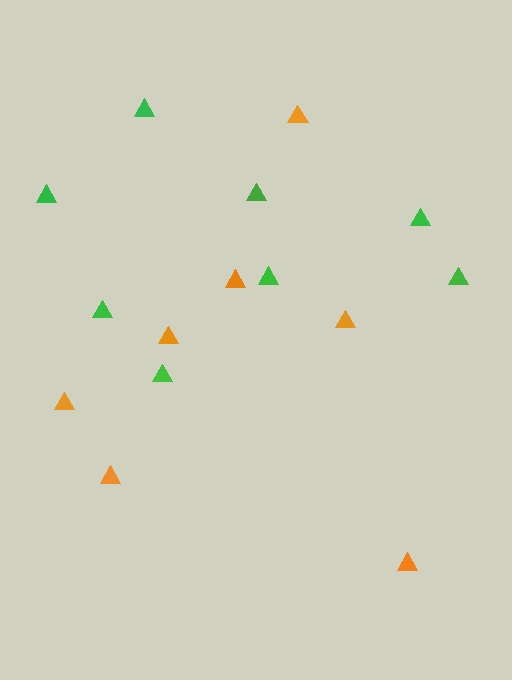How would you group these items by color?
There are 2 groups: one group of orange triangles (7) and one group of green triangles (8).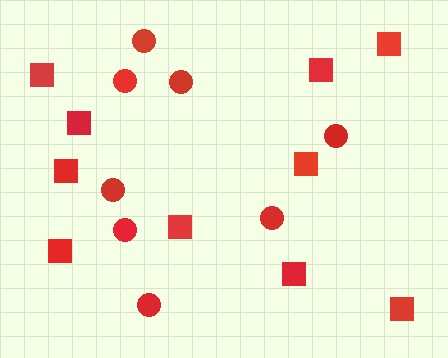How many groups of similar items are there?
There are 2 groups: one group of squares (10) and one group of circles (8).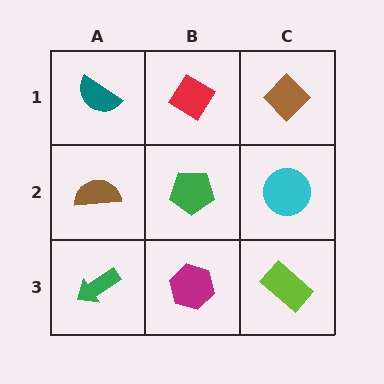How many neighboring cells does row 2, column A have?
3.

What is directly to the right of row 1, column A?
A red diamond.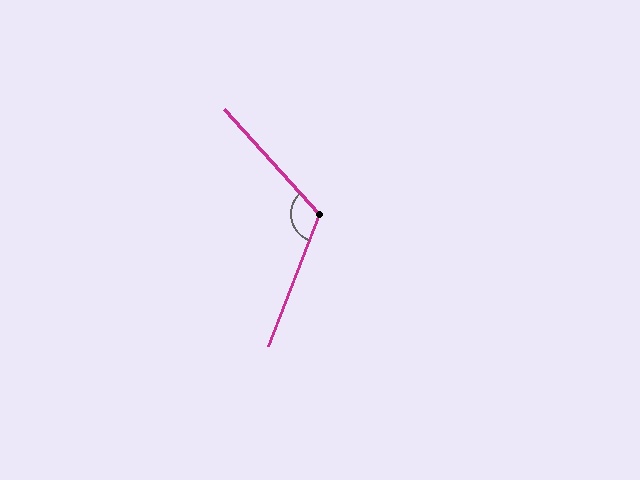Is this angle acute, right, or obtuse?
It is obtuse.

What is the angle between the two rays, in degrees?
Approximately 117 degrees.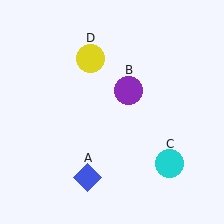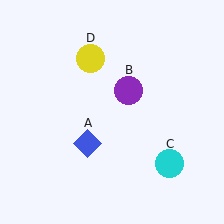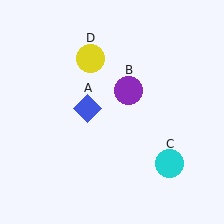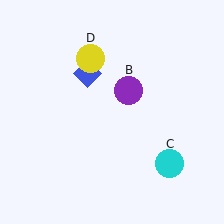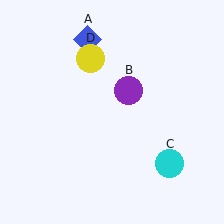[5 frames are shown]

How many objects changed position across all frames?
1 object changed position: blue diamond (object A).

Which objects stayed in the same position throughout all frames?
Purple circle (object B) and cyan circle (object C) and yellow circle (object D) remained stationary.